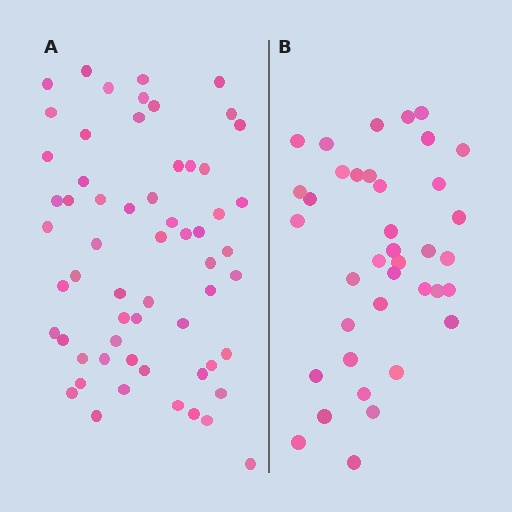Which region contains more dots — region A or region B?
Region A (the left region) has more dots.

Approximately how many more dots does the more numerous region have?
Region A has approximately 20 more dots than region B.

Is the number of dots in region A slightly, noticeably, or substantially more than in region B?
Region A has substantially more. The ratio is roughly 1.6 to 1.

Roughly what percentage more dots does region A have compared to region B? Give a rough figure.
About 60% more.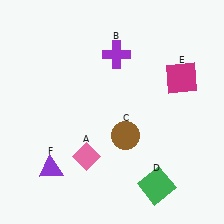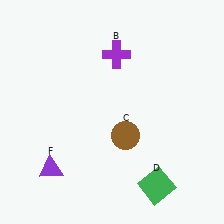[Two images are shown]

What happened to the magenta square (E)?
The magenta square (E) was removed in Image 2. It was in the top-right area of Image 1.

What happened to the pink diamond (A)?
The pink diamond (A) was removed in Image 2. It was in the bottom-left area of Image 1.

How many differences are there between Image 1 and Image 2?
There are 2 differences between the two images.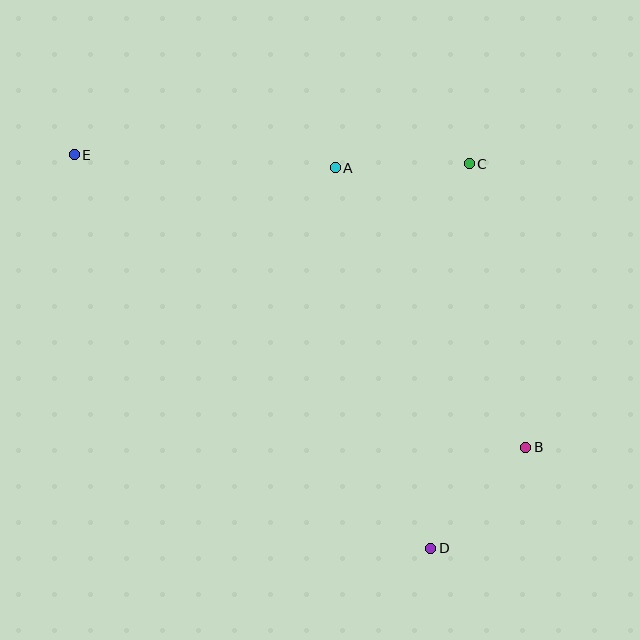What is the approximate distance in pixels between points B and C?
The distance between B and C is approximately 289 pixels.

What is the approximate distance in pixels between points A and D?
The distance between A and D is approximately 393 pixels.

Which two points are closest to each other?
Points A and C are closest to each other.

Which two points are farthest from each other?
Points B and E are farthest from each other.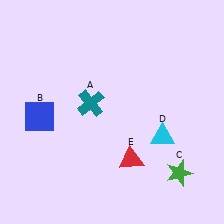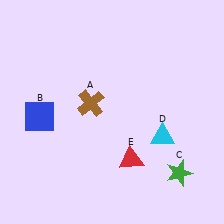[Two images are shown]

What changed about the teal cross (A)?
In Image 1, A is teal. In Image 2, it changed to brown.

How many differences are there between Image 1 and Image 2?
There is 1 difference between the two images.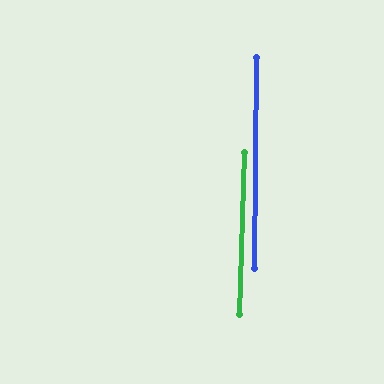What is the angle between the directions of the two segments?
Approximately 1 degree.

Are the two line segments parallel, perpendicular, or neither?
Parallel — their directions differ by only 1.4°.